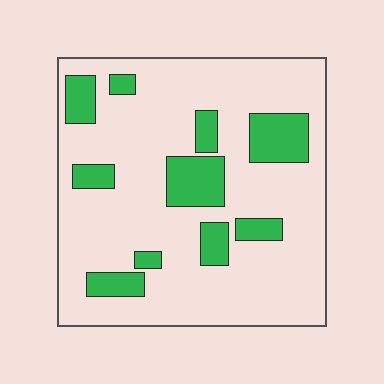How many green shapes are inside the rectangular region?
10.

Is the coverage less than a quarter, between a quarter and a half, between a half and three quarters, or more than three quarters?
Less than a quarter.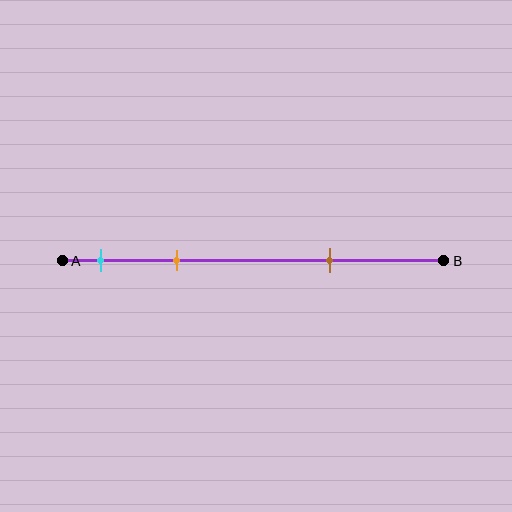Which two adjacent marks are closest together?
The cyan and orange marks are the closest adjacent pair.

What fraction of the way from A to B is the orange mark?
The orange mark is approximately 30% (0.3) of the way from A to B.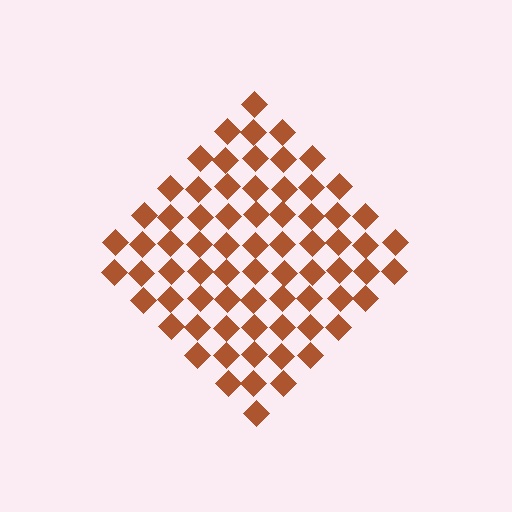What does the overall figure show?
The overall figure shows a diamond.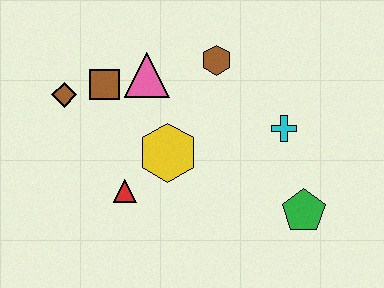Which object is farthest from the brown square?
The green pentagon is farthest from the brown square.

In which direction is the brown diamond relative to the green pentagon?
The brown diamond is to the left of the green pentagon.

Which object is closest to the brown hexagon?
The pink triangle is closest to the brown hexagon.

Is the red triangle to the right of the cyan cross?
No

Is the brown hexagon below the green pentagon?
No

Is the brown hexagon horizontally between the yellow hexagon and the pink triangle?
No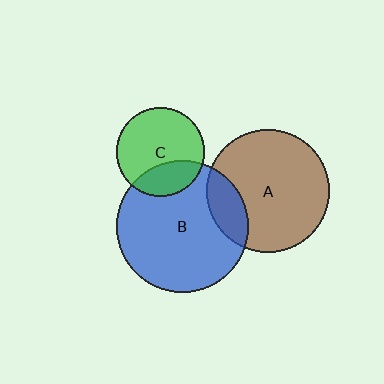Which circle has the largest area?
Circle B (blue).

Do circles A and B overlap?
Yes.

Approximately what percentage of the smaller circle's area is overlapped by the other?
Approximately 20%.